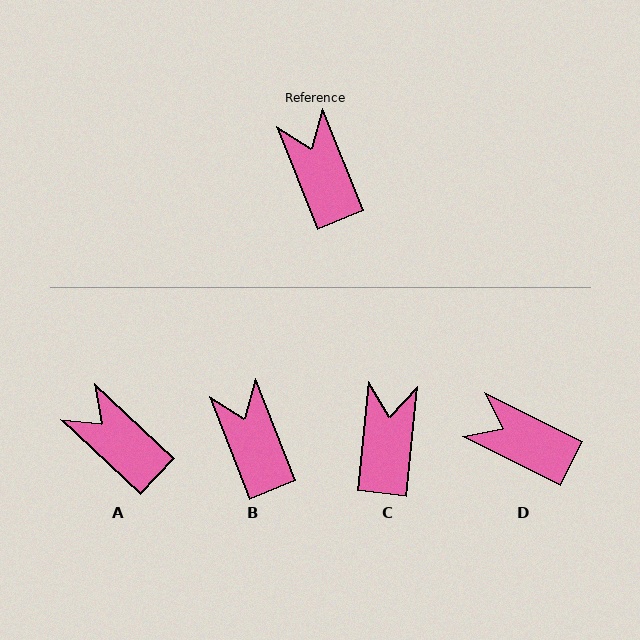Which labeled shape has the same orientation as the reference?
B.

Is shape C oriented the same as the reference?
No, it is off by about 28 degrees.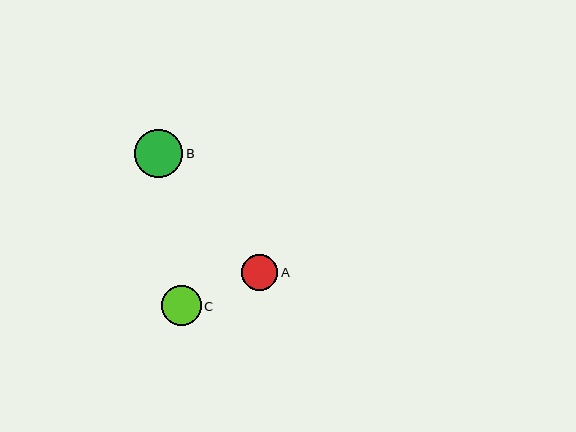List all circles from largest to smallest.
From largest to smallest: B, C, A.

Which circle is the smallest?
Circle A is the smallest with a size of approximately 36 pixels.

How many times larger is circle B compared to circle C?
Circle B is approximately 1.2 times the size of circle C.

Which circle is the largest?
Circle B is the largest with a size of approximately 49 pixels.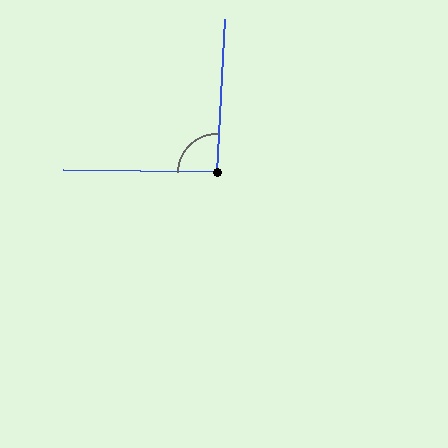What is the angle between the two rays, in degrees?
Approximately 92 degrees.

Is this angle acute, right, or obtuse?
It is approximately a right angle.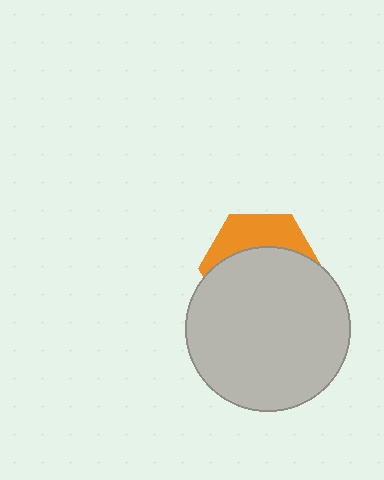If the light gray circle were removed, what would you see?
You would see the complete orange hexagon.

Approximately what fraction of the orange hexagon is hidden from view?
Roughly 66% of the orange hexagon is hidden behind the light gray circle.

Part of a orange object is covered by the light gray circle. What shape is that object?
It is a hexagon.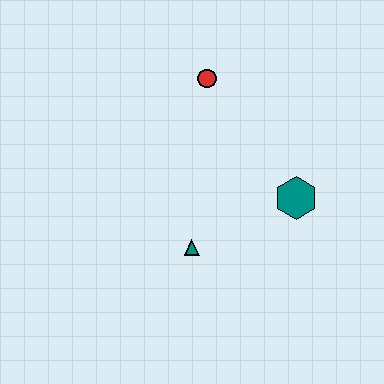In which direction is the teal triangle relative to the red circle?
The teal triangle is below the red circle.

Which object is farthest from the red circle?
The teal triangle is farthest from the red circle.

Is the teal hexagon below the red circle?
Yes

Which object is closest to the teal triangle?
The teal hexagon is closest to the teal triangle.